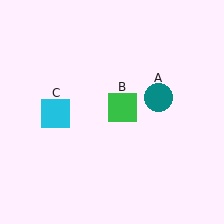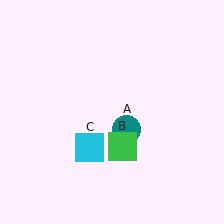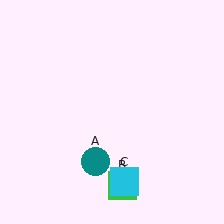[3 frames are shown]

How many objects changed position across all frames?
3 objects changed position: teal circle (object A), green square (object B), cyan square (object C).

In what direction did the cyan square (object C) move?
The cyan square (object C) moved down and to the right.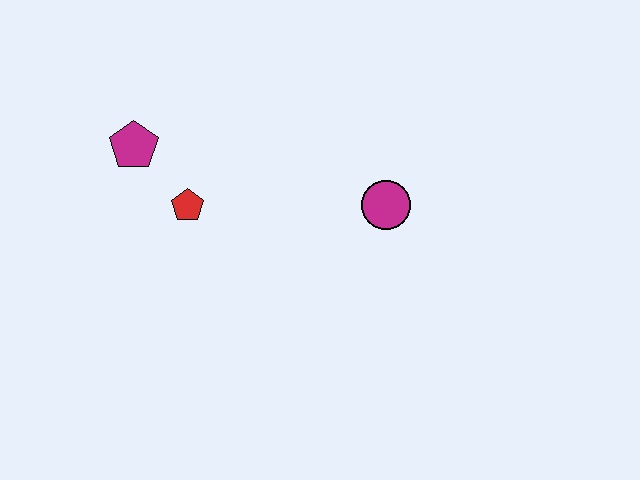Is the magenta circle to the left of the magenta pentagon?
No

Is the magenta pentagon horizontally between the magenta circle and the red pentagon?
No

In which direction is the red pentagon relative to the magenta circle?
The red pentagon is to the left of the magenta circle.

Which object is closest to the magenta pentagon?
The red pentagon is closest to the magenta pentagon.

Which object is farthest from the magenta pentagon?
The magenta circle is farthest from the magenta pentagon.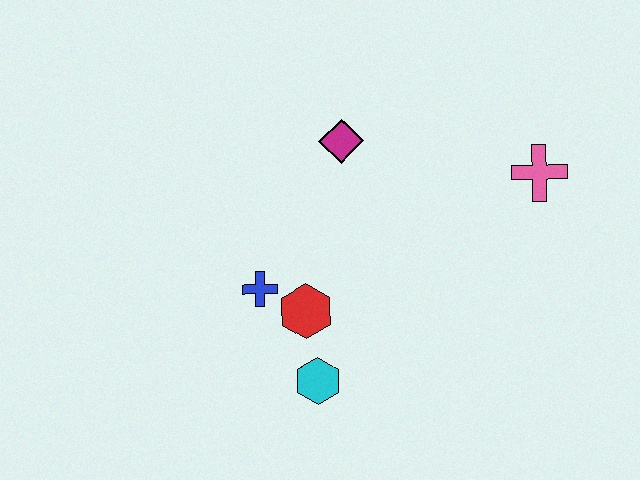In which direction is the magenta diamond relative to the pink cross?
The magenta diamond is to the left of the pink cross.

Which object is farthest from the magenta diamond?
The cyan hexagon is farthest from the magenta diamond.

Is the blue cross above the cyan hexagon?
Yes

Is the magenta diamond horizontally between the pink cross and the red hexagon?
Yes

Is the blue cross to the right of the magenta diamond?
No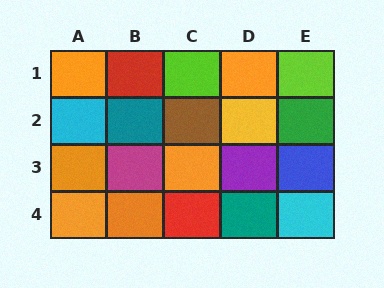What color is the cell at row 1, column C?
Lime.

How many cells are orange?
6 cells are orange.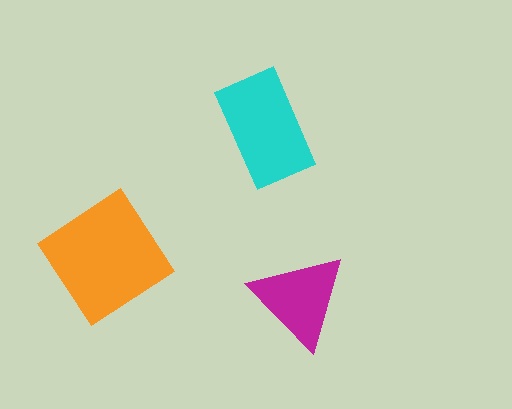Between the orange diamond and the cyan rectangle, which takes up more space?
The orange diamond.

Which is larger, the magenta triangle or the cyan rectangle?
The cyan rectangle.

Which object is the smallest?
The magenta triangle.